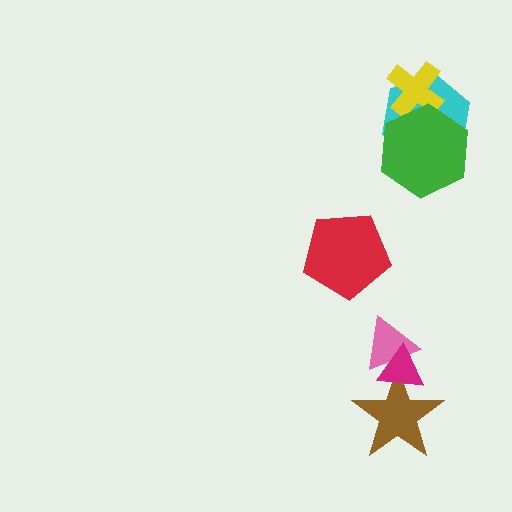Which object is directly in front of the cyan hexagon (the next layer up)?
The yellow cross is directly in front of the cyan hexagon.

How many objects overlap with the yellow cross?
2 objects overlap with the yellow cross.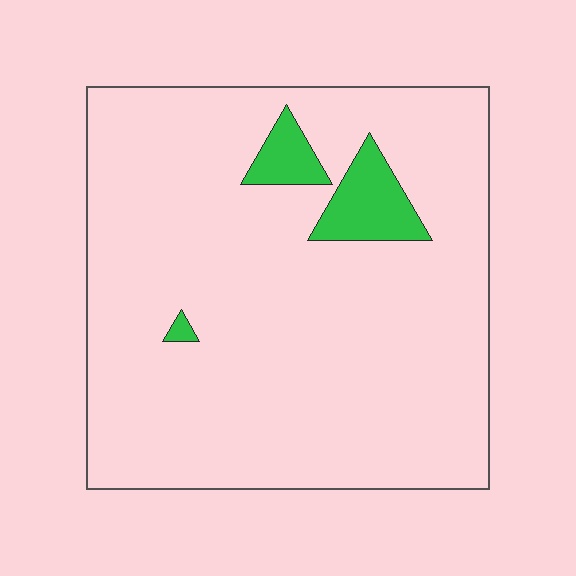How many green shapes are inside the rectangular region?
3.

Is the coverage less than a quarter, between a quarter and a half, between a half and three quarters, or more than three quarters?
Less than a quarter.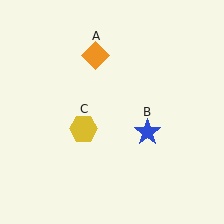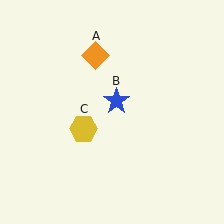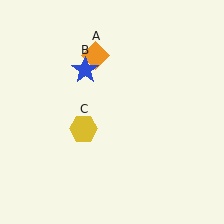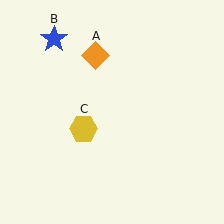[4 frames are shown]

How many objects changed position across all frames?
1 object changed position: blue star (object B).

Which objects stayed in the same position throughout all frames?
Orange diamond (object A) and yellow hexagon (object C) remained stationary.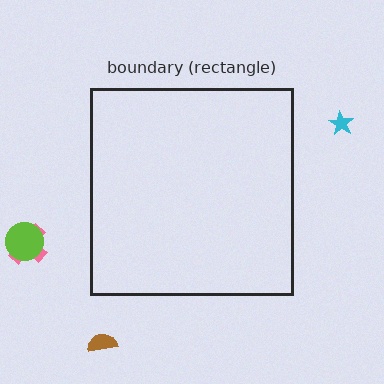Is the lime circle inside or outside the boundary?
Outside.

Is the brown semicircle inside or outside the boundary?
Outside.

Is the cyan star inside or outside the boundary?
Outside.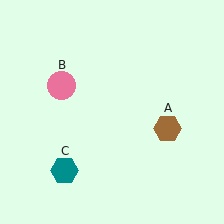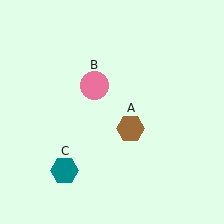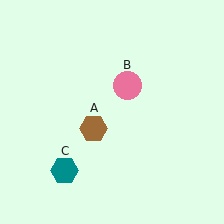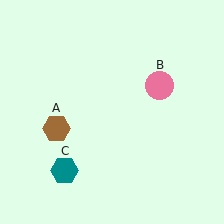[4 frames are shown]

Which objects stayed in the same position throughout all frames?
Teal hexagon (object C) remained stationary.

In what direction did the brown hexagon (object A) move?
The brown hexagon (object A) moved left.